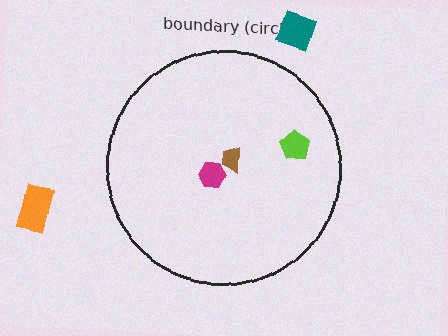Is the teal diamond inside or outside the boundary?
Outside.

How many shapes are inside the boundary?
3 inside, 2 outside.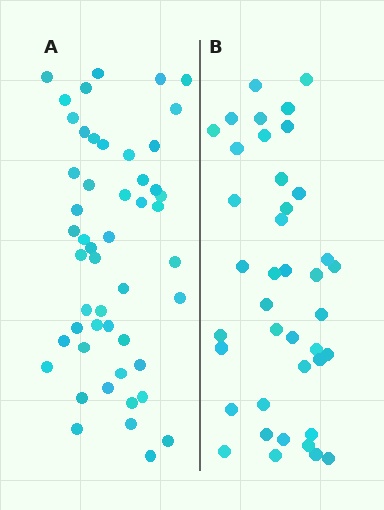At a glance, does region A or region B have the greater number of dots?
Region A (the left region) has more dots.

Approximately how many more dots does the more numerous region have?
Region A has roughly 10 or so more dots than region B.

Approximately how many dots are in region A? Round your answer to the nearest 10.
About 50 dots.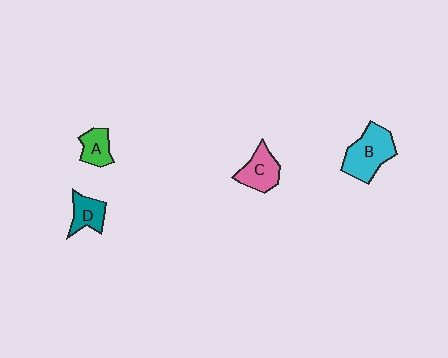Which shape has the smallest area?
Shape A (green).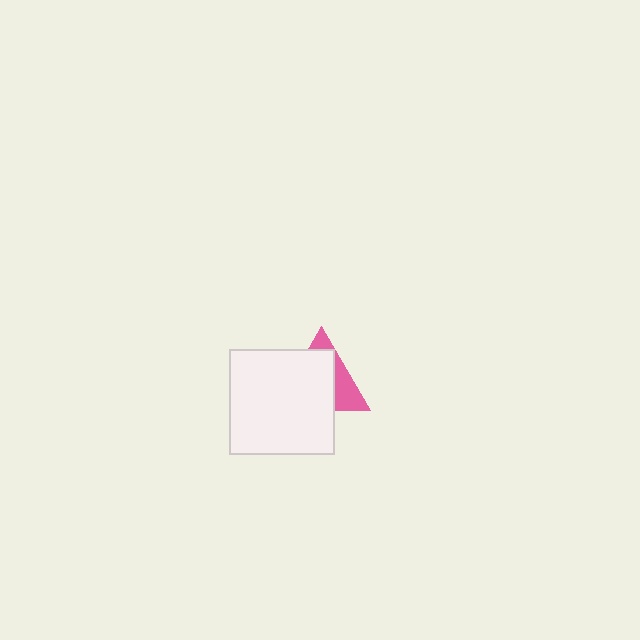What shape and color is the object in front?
The object in front is a white square.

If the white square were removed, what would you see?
You would see the complete pink triangle.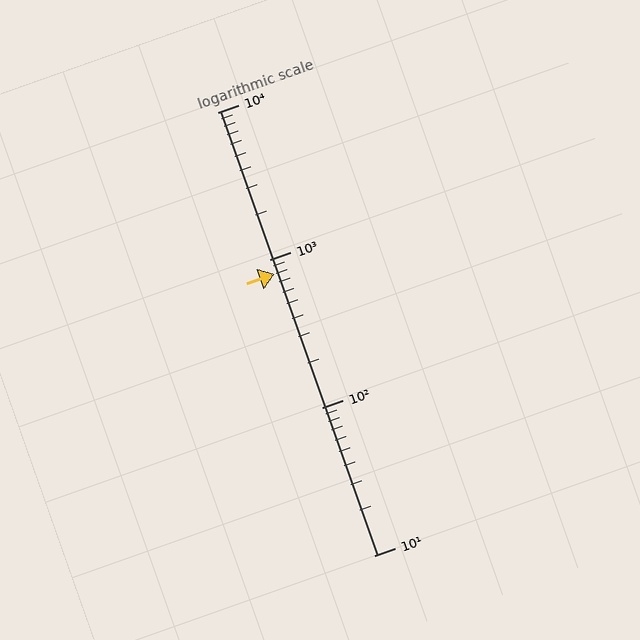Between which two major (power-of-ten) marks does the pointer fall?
The pointer is between 100 and 1000.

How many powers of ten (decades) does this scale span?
The scale spans 3 decades, from 10 to 10000.